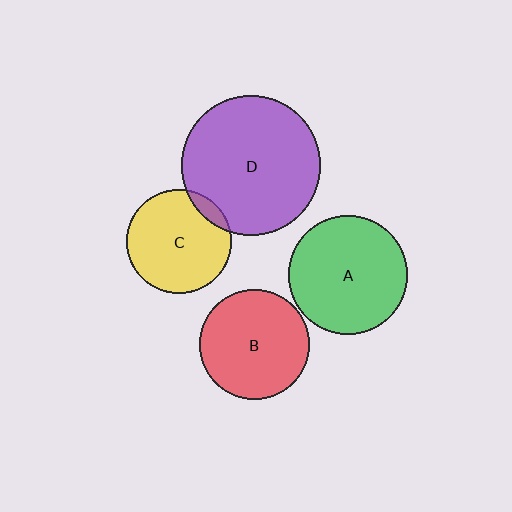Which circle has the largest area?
Circle D (purple).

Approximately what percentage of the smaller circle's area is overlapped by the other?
Approximately 10%.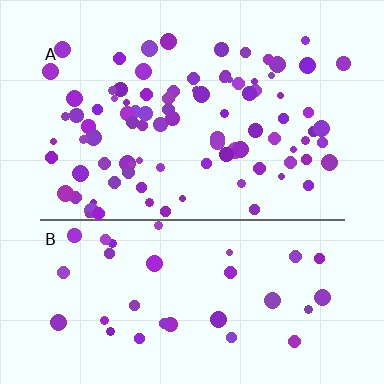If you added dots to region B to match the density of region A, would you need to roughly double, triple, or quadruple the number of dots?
Approximately triple.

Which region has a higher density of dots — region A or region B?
A (the top).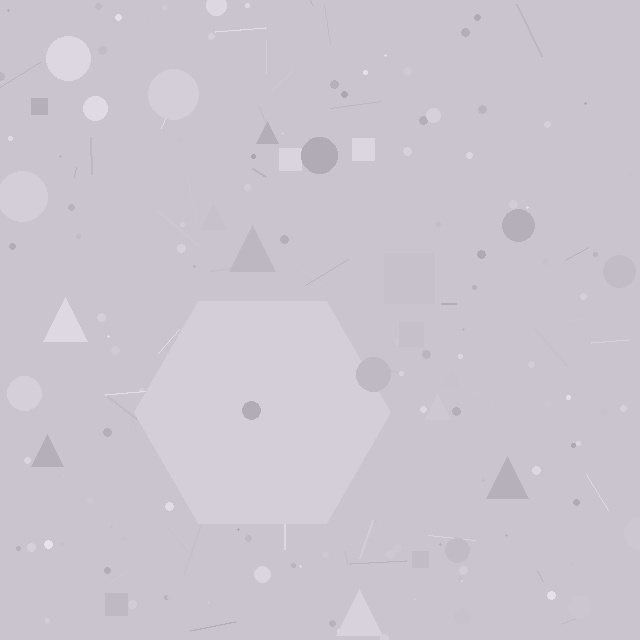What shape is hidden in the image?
A hexagon is hidden in the image.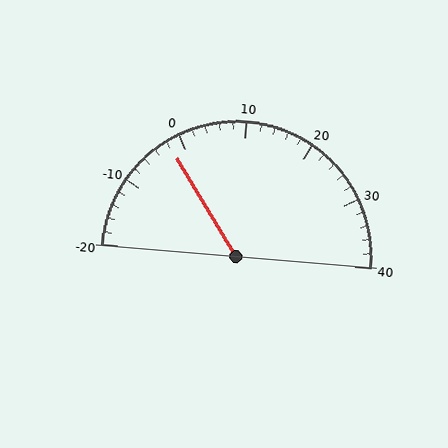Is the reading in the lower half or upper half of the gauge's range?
The reading is in the lower half of the range (-20 to 40).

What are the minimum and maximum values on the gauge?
The gauge ranges from -20 to 40.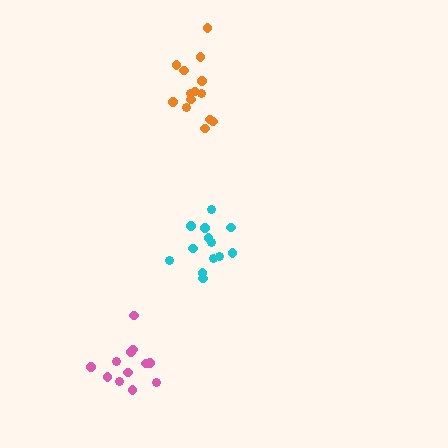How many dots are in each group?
Group 1: 14 dots, Group 2: 13 dots, Group 3: 12 dots (39 total).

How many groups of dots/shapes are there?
There are 3 groups.